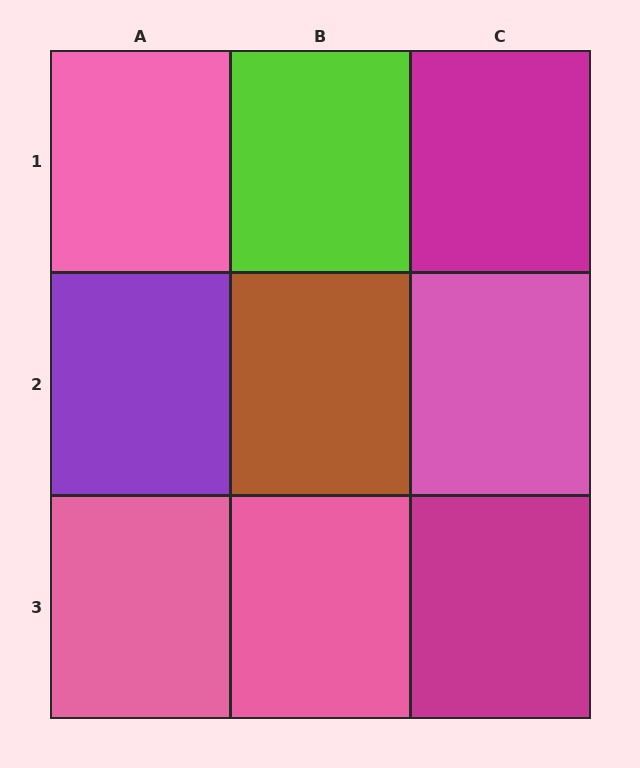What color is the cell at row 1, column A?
Pink.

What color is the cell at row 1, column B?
Lime.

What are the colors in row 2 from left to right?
Purple, brown, pink.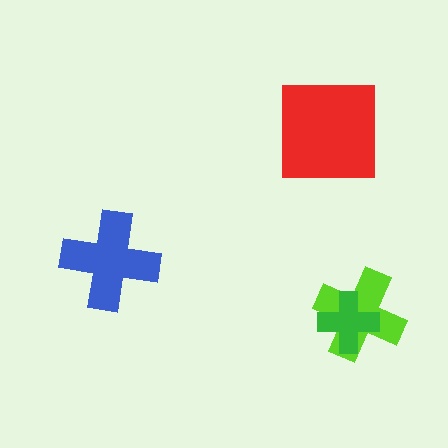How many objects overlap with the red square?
0 objects overlap with the red square.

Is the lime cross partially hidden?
Yes, it is partially covered by another shape.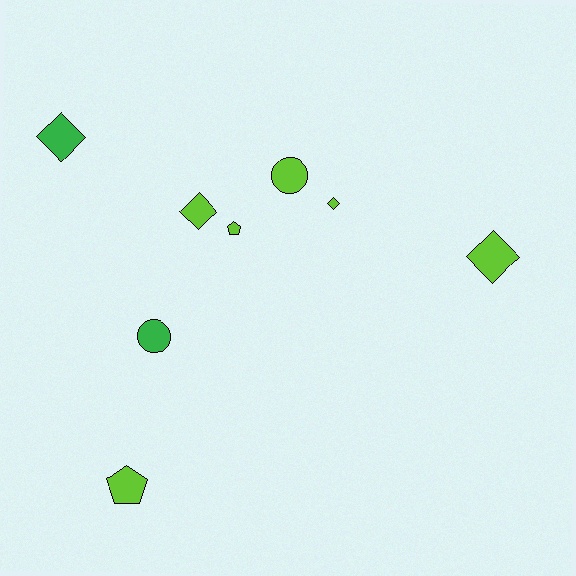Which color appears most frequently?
Lime, with 6 objects.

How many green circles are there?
There is 1 green circle.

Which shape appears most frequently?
Diamond, with 4 objects.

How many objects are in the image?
There are 8 objects.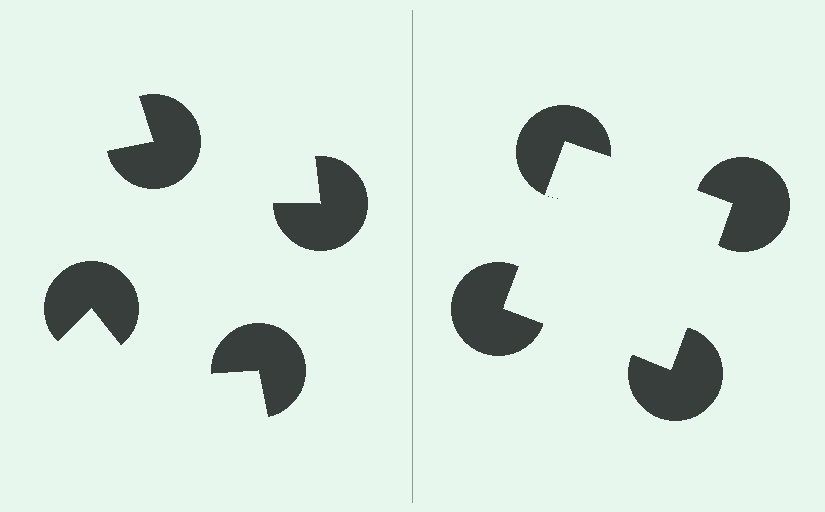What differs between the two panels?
The pac-man discs are positioned identically on both sides; only the wedge orientations differ. On the right they align to a square; on the left they are misaligned.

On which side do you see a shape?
An illusory square appears on the right side. On the left side the wedge cuts are rotated, so no coherent shape forms.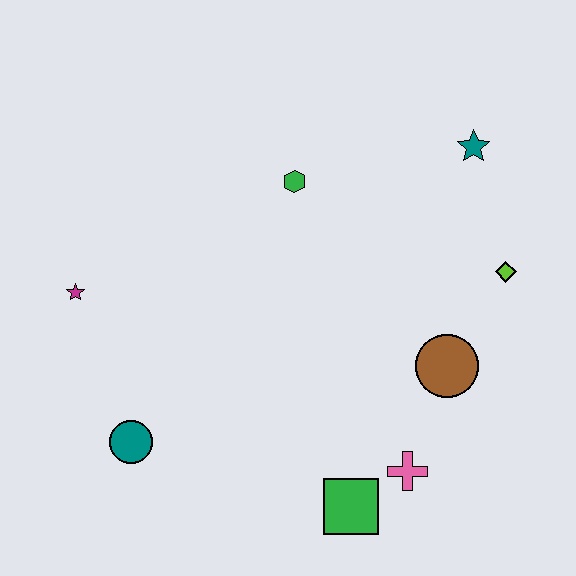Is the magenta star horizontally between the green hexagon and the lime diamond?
No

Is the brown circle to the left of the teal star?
Yes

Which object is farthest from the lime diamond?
The magenta star is farthest from the lime diamond.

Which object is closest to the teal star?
The lime diamond is closest to the teal star.